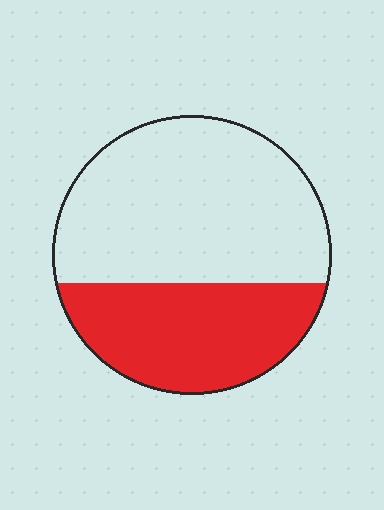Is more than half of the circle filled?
No.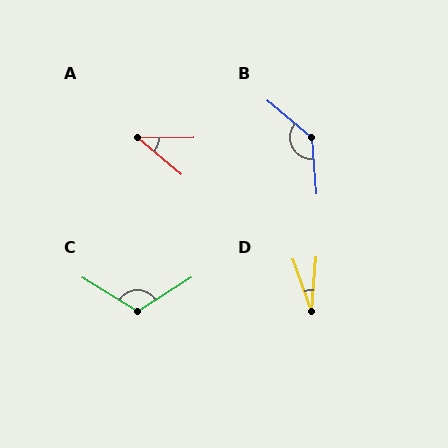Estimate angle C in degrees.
Approximately 116 degrees.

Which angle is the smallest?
D, at approximately 24 degrees.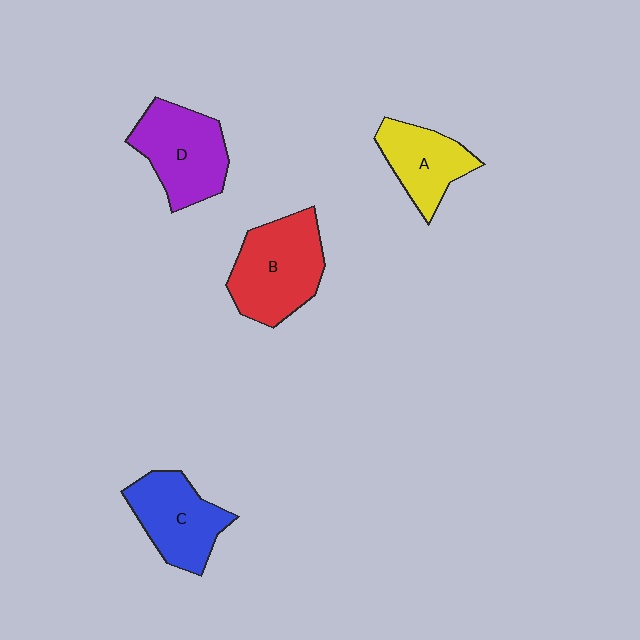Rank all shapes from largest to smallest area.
From largest to smallest: B (red), D (purple), C (blue), A (yellow).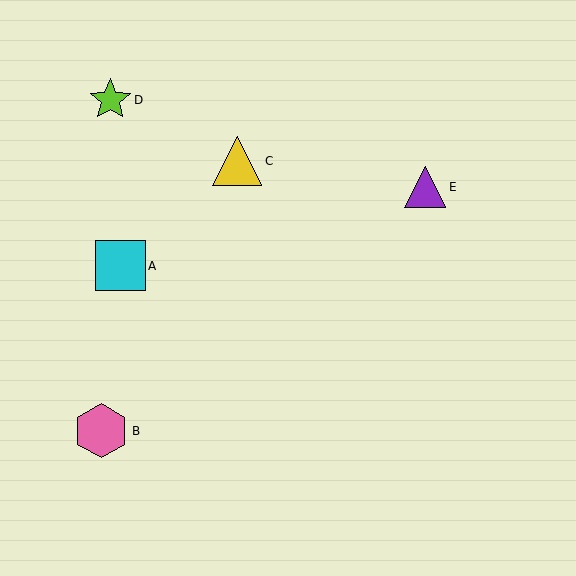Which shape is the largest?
The pink hexagon (labeled B) is the largest.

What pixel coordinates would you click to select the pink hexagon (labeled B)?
Click at (101, 431) to select the pink hexagon B.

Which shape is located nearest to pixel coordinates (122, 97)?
The lime star (labeled D) at (110, 100) is nearest to that location.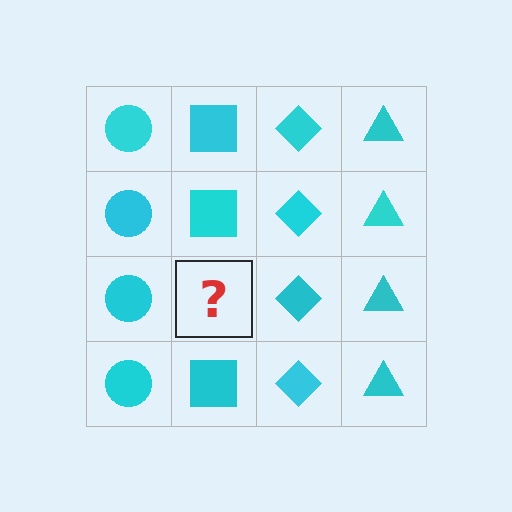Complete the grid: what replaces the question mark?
The question mark should be replaced with a cyan square.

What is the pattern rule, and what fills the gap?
The rule is that each column has a consistent shape. The gap should be filled with a cyan square.